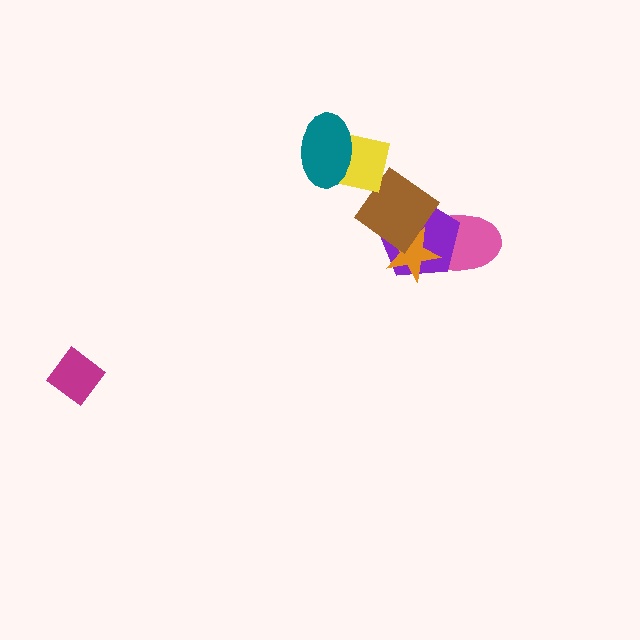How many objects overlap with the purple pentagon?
3 objects overlap with the purple pentagon.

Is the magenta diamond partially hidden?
No, no other shape covers it.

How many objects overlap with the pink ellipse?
2 objects overlap with the pink ellipse.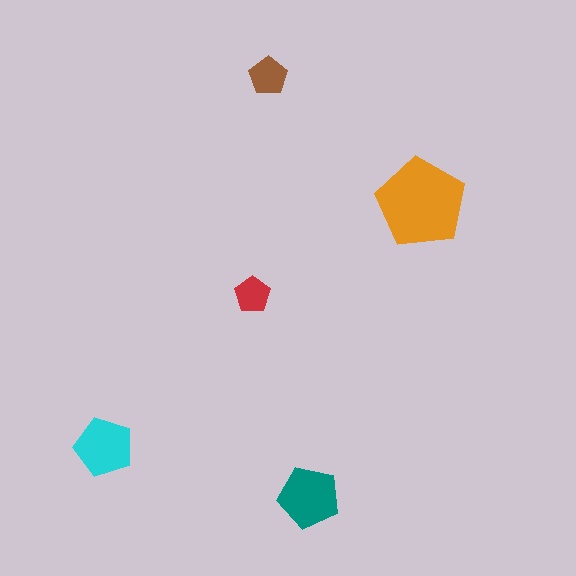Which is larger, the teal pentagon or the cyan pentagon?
The teal one.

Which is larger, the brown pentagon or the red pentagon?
The brown one.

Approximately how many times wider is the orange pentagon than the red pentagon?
About 2.5 times wider.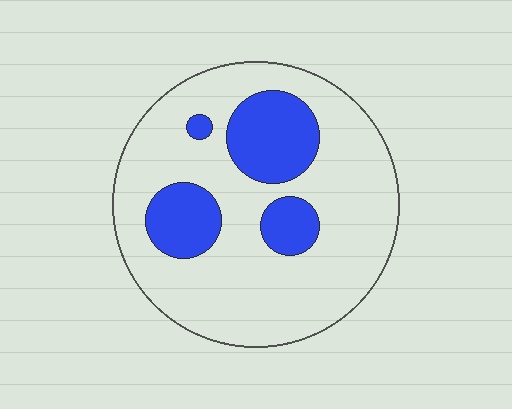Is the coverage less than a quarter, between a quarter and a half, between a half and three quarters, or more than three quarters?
Less than a quarter.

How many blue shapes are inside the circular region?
4.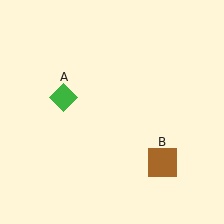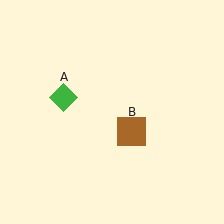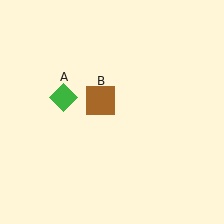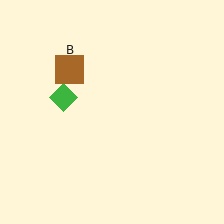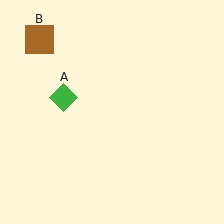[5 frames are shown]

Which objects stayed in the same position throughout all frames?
Green diamond (object A) remained stationary.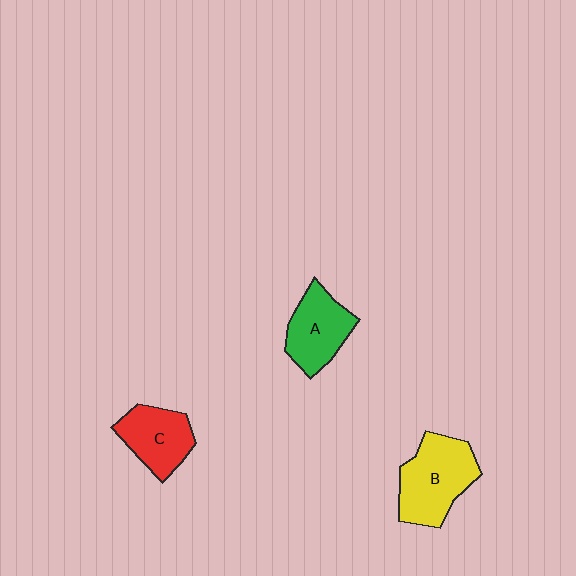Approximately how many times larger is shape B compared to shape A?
Approximately 1.3 times.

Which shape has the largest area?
Shape B (yellow).